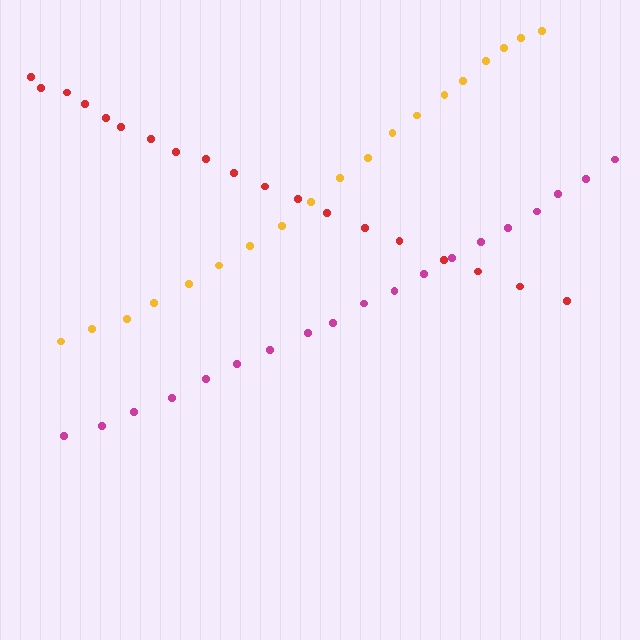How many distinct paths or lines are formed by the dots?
There are 3 distinct paths.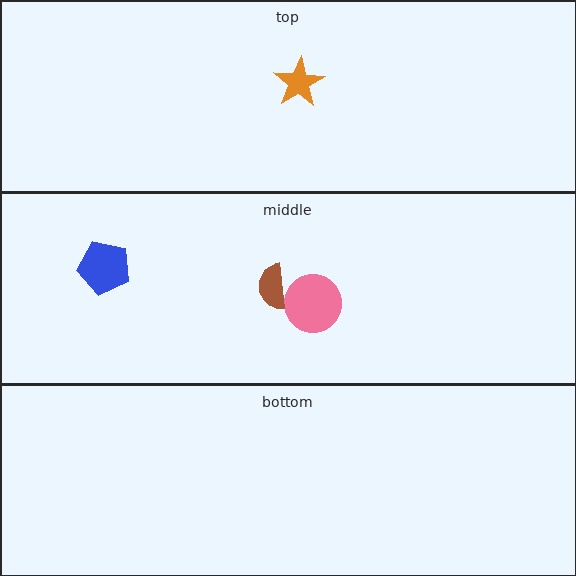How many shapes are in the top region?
1.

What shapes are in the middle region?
The blue pentagon, the pink circle, the brown semicircle.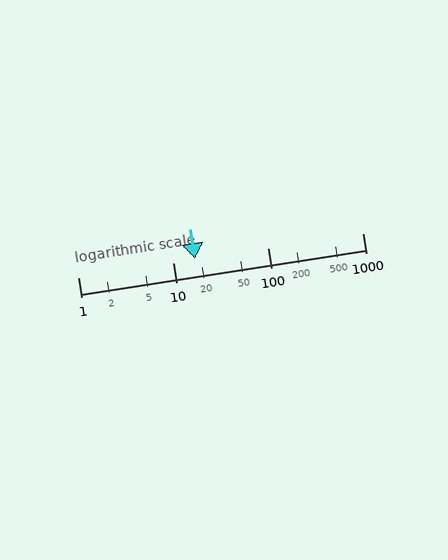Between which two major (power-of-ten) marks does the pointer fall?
The pointer is between 10 and 100.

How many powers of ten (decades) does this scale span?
The scale spans 3 decades, from 1 to 1000.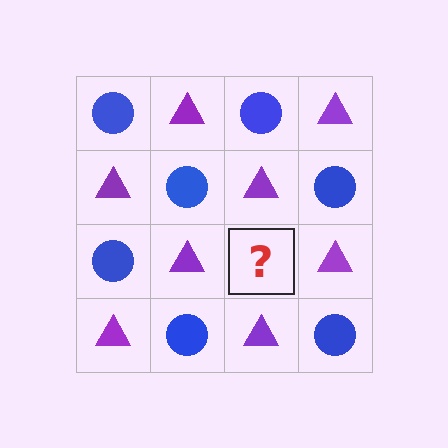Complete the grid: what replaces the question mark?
The question mark should be replaced with a blue circle.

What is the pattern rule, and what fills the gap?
The rule is that it alternates blue circle and purple triangle in a checkerboard pattern. The gap should be filled with a blue circle.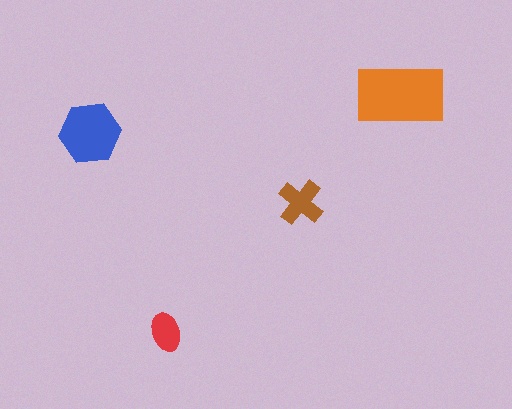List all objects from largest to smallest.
The orange rectangle, the blue hexagon, the brown cross, the red ellipse.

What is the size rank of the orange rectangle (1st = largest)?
1st.